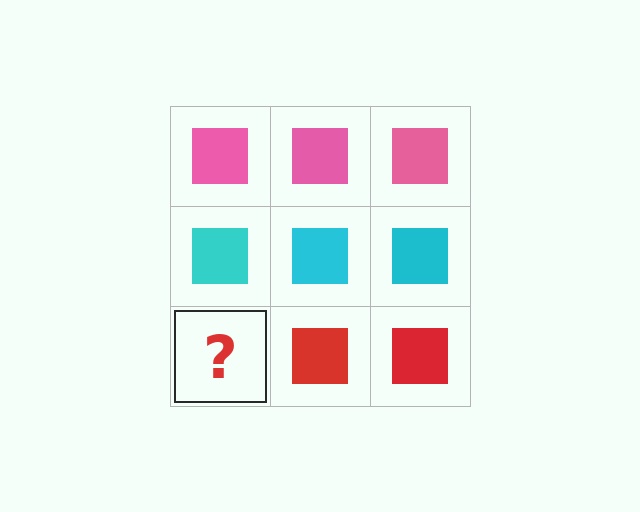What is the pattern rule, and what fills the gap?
The rule is that each row has a consistent color. The gap should be filled with a red square.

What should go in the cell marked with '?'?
The missing cell should contain a red square.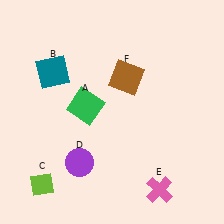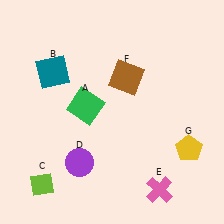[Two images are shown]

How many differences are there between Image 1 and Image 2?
There is 1 difference between the two images.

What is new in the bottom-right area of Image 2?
A yellow pentagon (G) was added in the bottom-right area of Image 2.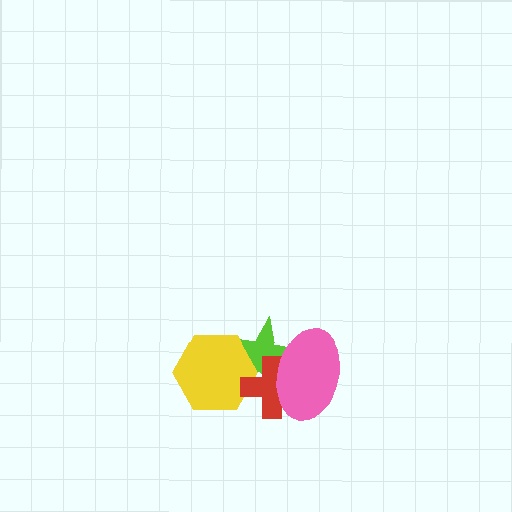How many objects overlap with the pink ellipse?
2 objects overlap with the pink ellipse.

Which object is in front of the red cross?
The pink ellipse is in front of the red cross.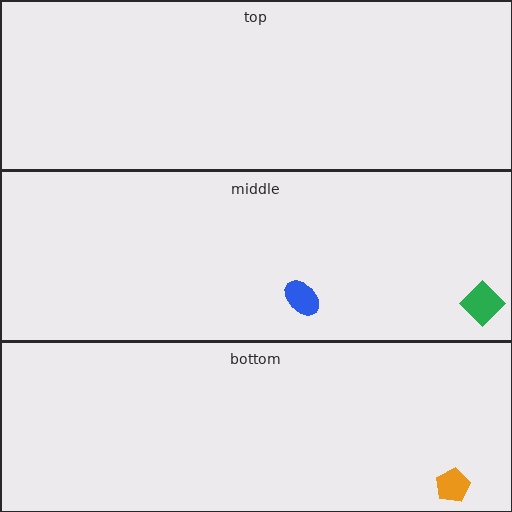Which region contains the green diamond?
The middle region.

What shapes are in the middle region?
The blue ellipse, the green diamond.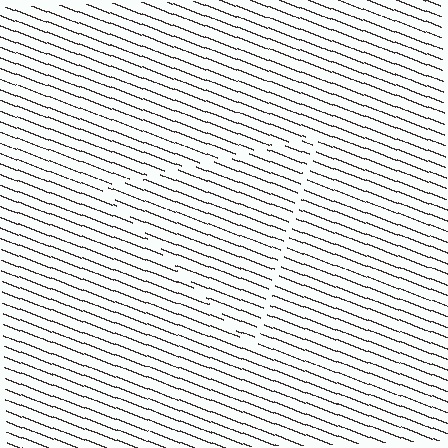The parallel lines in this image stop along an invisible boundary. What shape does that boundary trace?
An illusory triangle. The interior of the shape contains the same grating, shifted by half a period — the contour is defined by the phase discontinuity where line-ends from the inner and outer gratings abut.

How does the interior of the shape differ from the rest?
The interior of the shape contains the same grating, shifted by half a period — the contour is defined by the phase discontinuity where line-ends from the inner and outer gratings abut.